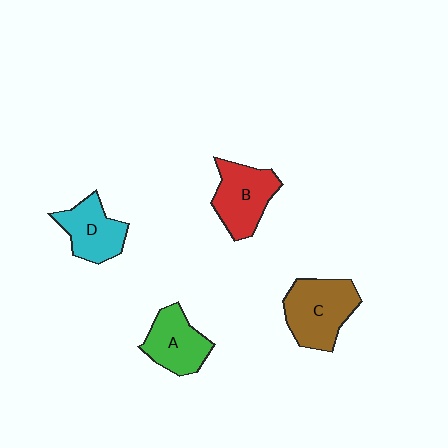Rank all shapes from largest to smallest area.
From largest to smallest: C (brown), B (red), A (green), D (cyan).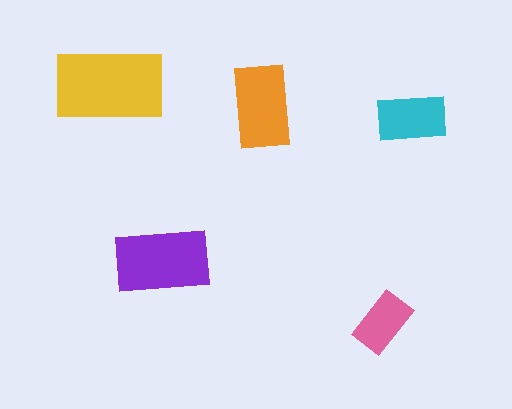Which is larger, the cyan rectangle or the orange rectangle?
The orange one.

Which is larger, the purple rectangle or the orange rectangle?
The purple one.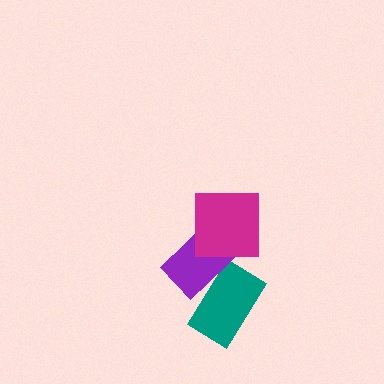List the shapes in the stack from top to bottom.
From top to bottom: the magenta square, the purple rectangle, the teal rectangle.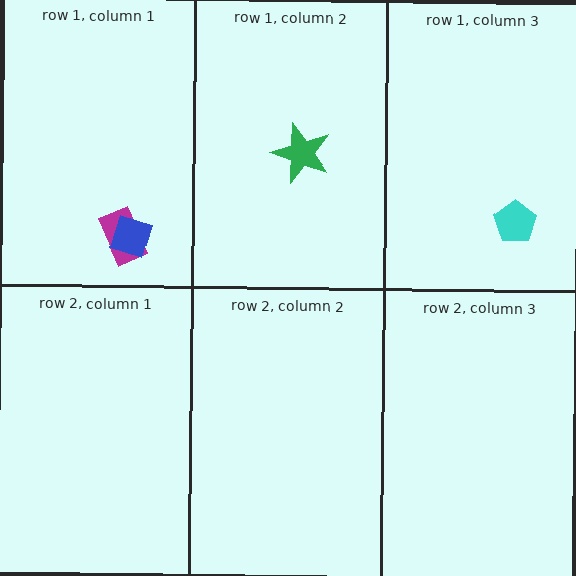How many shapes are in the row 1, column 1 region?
2.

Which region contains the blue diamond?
The row 1, column 1 region.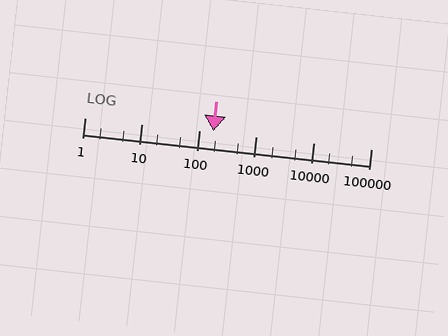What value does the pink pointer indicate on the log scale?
The pointer indicates approximately 180.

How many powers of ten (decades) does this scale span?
The scale spans 5 decades, from 1 to 100000.